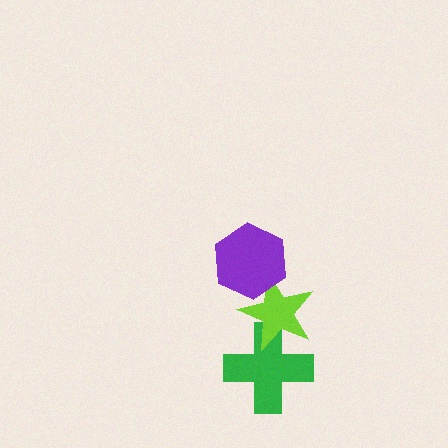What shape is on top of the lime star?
The purple hexagon is on top of the lime star.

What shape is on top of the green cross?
The lime star is on top of the green cross.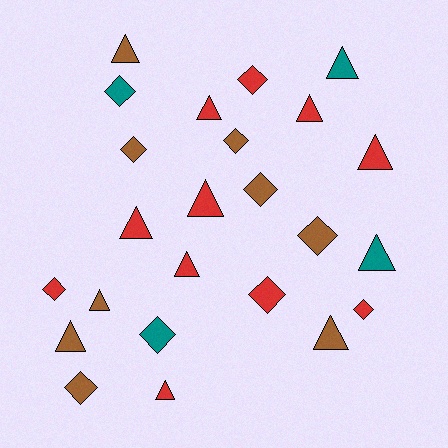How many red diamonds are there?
There are 4 red diamonds.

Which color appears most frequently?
Red, with 11 objects.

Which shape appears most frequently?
Triangle, with 13 objects.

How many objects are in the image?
There are 24 objects.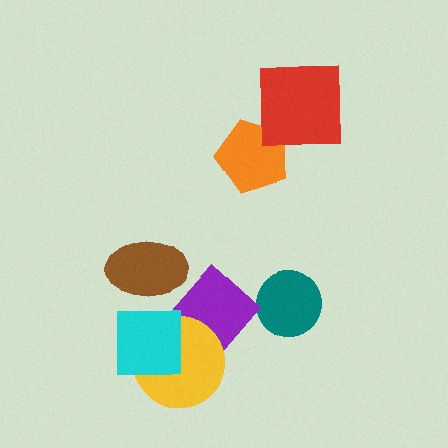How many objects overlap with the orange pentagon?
1 object overlaps with the orange pentagon.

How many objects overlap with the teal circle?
0 objects overlap with the teal circle.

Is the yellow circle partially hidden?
Yes, it is partially covered by another shape.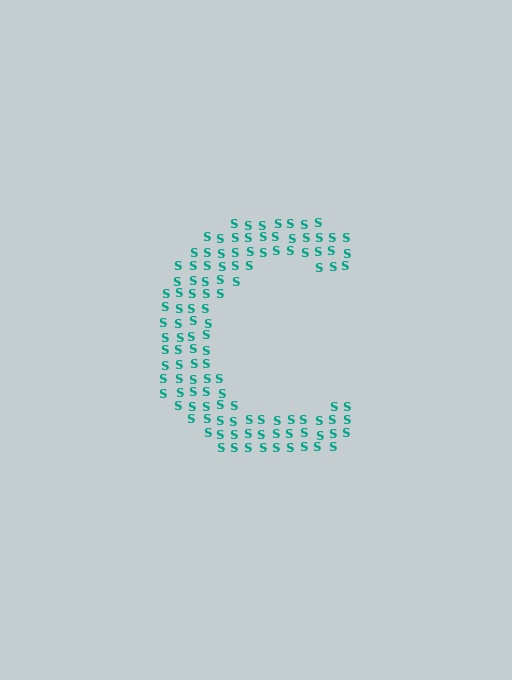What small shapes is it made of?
It is made of small letter S's.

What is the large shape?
The large shape is the letter C.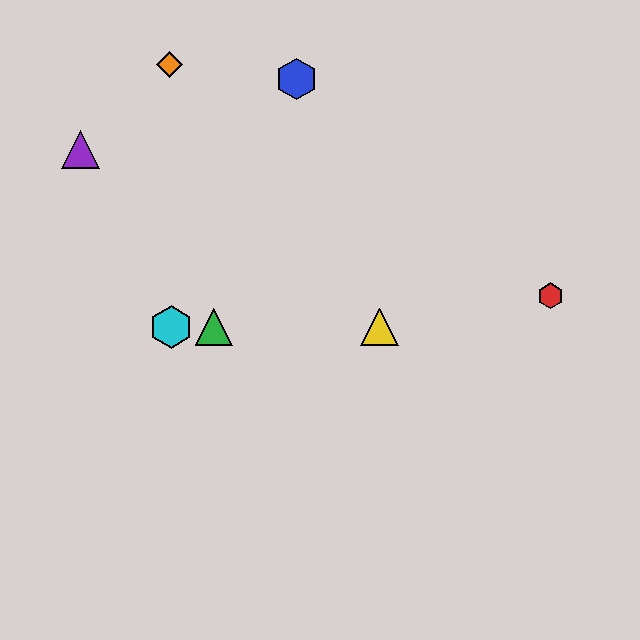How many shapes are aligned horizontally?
3 shapes (the green triangle, the yellow triangle, the cyan hexagon) are aligned horizontally.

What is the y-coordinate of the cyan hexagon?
The cyan hexagon is at y≈327.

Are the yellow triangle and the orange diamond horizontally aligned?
No, the yellow triangle is at y≈327 and the orange diamond is at y≈64.